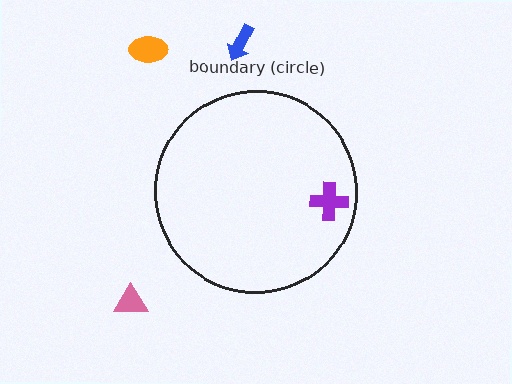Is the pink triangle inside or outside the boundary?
Outside.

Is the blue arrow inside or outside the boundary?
Outside.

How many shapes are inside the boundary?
1 inside, 3 outside.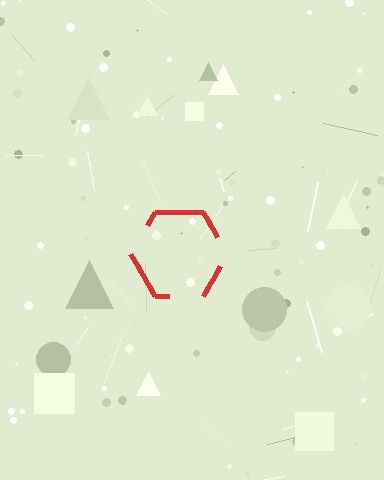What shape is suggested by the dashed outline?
The dashed outline suggests a hexagon.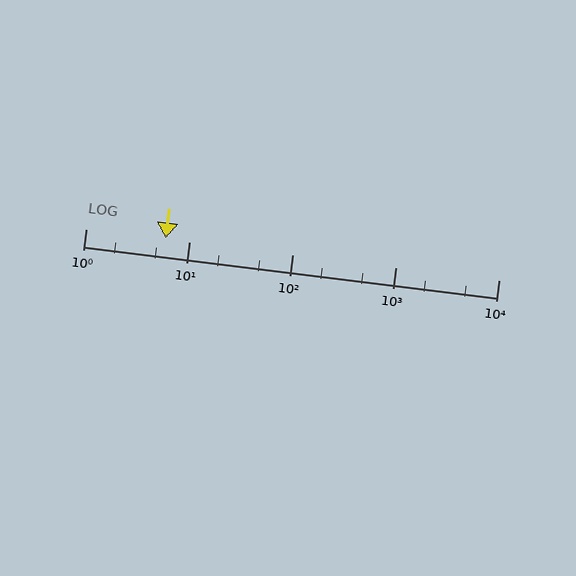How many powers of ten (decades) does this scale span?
The scale spans 4 decades, from 1 to 10000.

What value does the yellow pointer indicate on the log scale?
The pointer indicates approximately 5.9.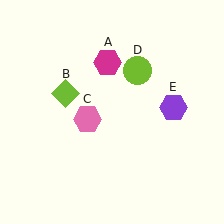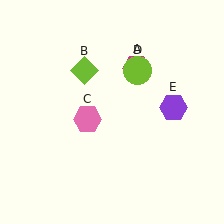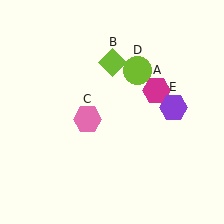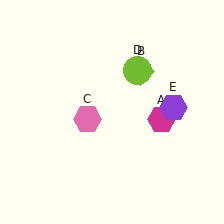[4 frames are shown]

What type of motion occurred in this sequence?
The magenta hexagon (object A), lime diamond (object B) rotated clockwise around the center of the scene.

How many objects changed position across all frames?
2 objects changed position: magenta hexagon (object A), lime diamond (object B).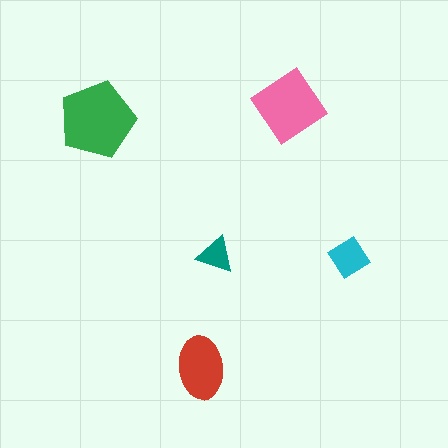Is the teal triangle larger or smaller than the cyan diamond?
Smaller.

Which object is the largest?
The green pentagon.